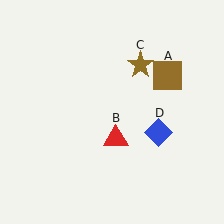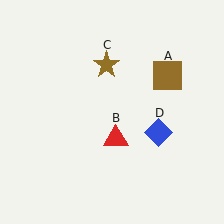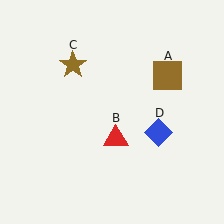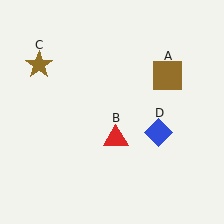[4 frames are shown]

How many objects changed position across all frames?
1 object changed position: brown star (object C).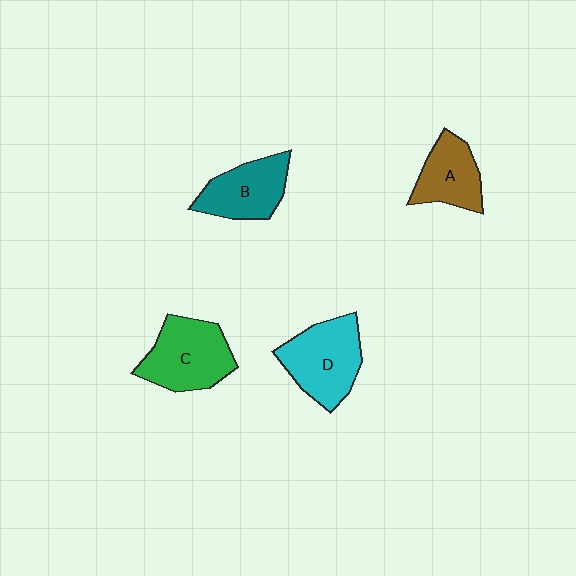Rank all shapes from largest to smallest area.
From largest to smallest: C (green), D (cyan), B (teal), A (brown).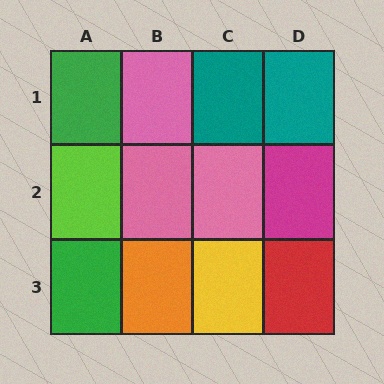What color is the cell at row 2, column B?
Pink.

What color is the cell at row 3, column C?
Yellow.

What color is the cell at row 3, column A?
Green.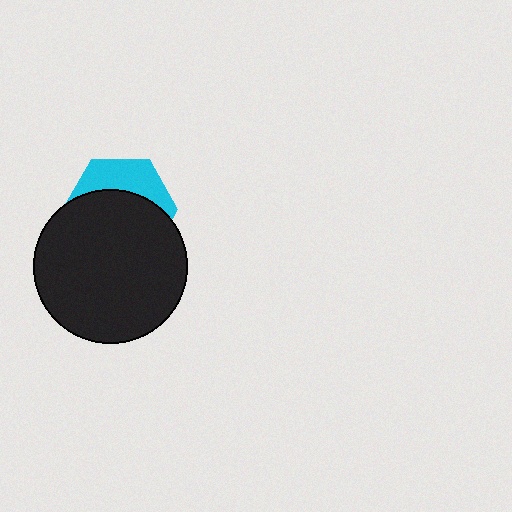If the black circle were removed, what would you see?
You would see the complete cyan hexagon.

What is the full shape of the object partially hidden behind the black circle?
The partially hidden object is a cyan hexagon.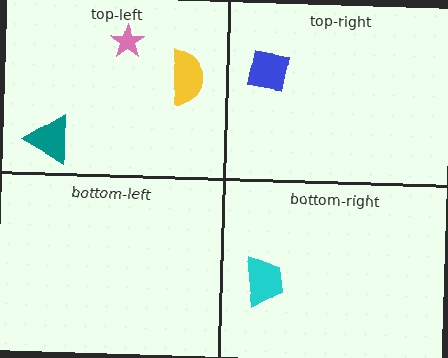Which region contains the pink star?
The top-left region.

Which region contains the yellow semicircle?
The top-left region.